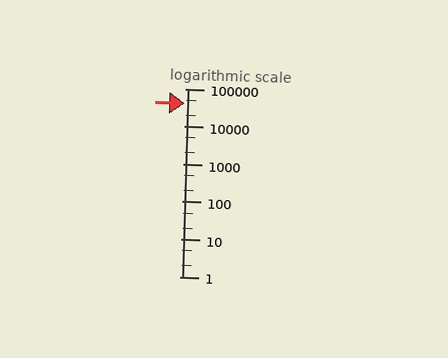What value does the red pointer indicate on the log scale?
The pointer indicates approximately 40000.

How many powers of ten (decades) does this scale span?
The scale spans 5 decades, from 1 to 100000.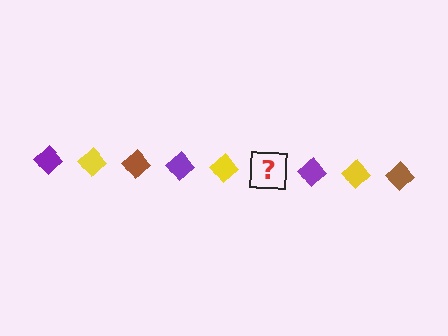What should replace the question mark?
The question mark should be replaced with a brown diamond.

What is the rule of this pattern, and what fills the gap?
The rule is that the pattern cycles through purple, yellow, brown diamonds. The gap should be filled with a brown diamond.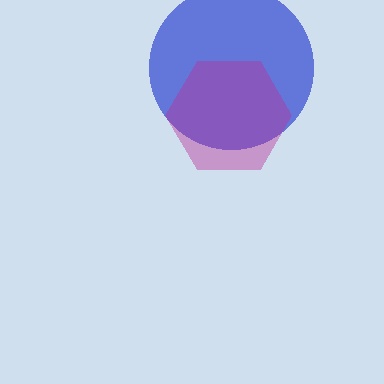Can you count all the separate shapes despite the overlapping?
Yes, there are 2 separate shapes.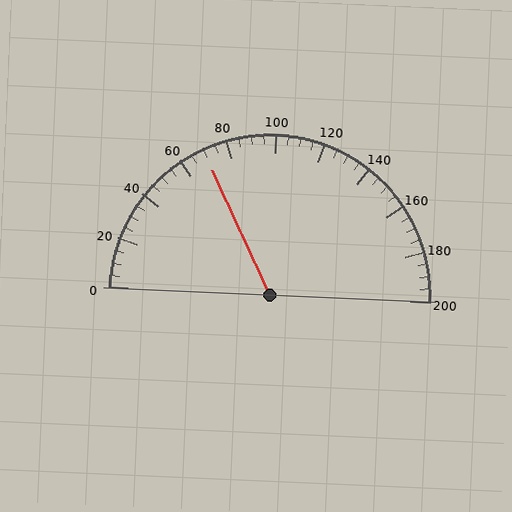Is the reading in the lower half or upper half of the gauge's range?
The reading is in the lower half of the range (0 to 200).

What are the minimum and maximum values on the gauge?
The gauge ranges from 0 to 200.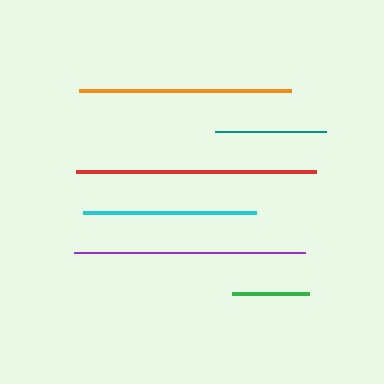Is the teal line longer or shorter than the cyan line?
The cyan line is longer than the teal line.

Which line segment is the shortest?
The green line is the shortest at approximately 77 pixels.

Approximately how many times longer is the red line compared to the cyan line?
The red line is approximately 1.4 times the length of the cyan line.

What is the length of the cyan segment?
The cyan segment is approximately 174 pixels long.